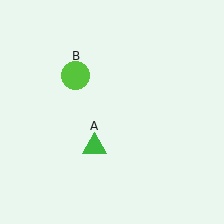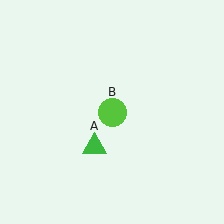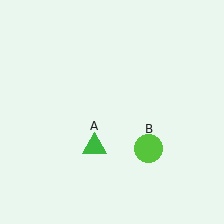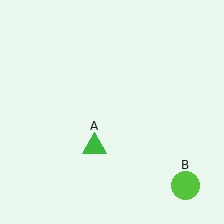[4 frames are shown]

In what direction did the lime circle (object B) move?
The lime circle (object B) moved down and to the right.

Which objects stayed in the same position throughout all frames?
Green triangle (object A) remained stationary.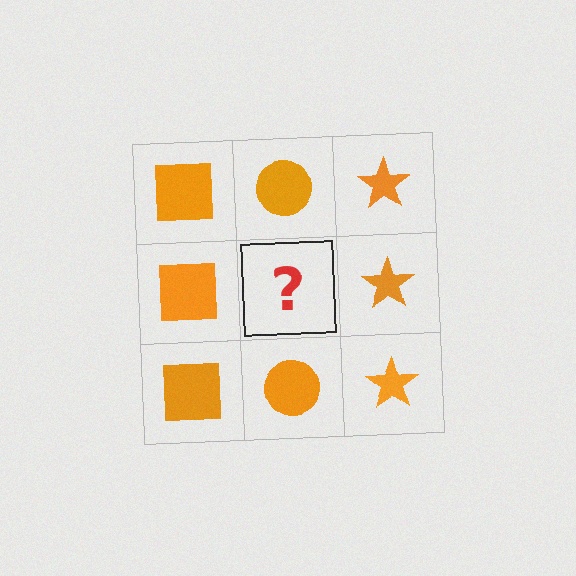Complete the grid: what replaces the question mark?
The question mark should be replaced with an orange circle.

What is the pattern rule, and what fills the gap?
The rule is that each column has a consistent shape. The gap should be filled with an orange circle.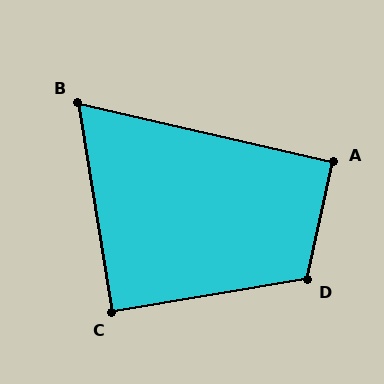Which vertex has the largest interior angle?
D, at approximately 112 degrees.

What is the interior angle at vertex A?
Approximately 90 degrees (approximately right).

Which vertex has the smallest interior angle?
B, at approximately 68 degrees.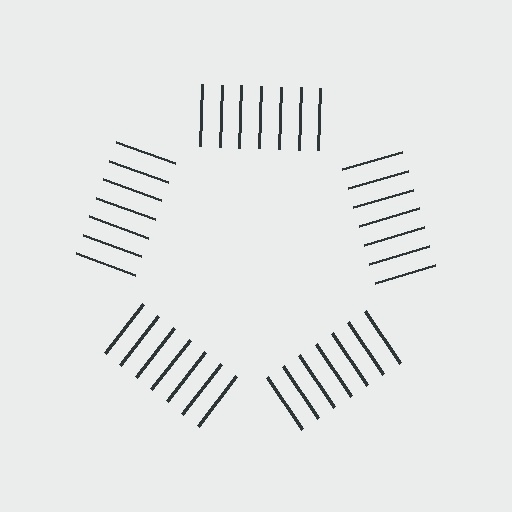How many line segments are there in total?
35 — 7 along each of the 5 edges.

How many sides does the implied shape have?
5 sides — the line-ends trace a pentagon.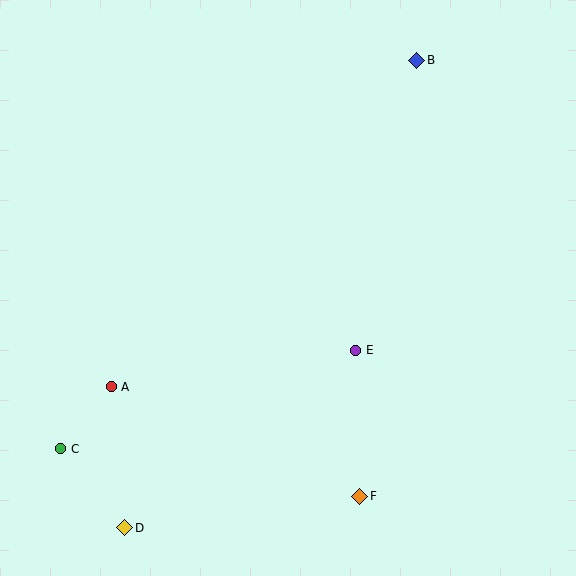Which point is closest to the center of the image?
Point E at (356, 350) is closest to the center.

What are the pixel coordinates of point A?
Point A is at (111, 387).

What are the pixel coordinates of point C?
Point C is at (61, 449).